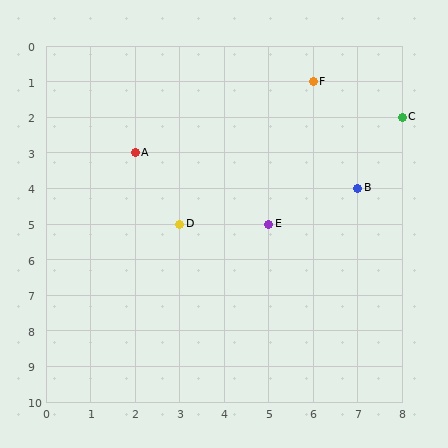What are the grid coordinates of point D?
Point D is at grid coordinates (3, 5).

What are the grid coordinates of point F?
Point F is at grid coordinates (6, 1).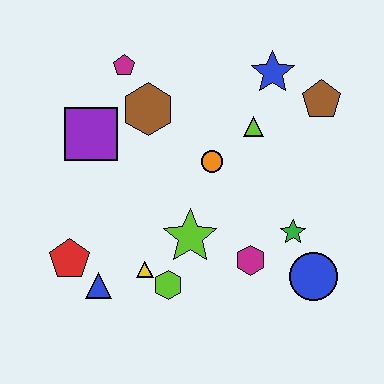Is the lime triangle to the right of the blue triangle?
Yes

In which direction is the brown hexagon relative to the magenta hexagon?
The brown hexagon is above the magenta hexagon.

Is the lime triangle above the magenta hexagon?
Yes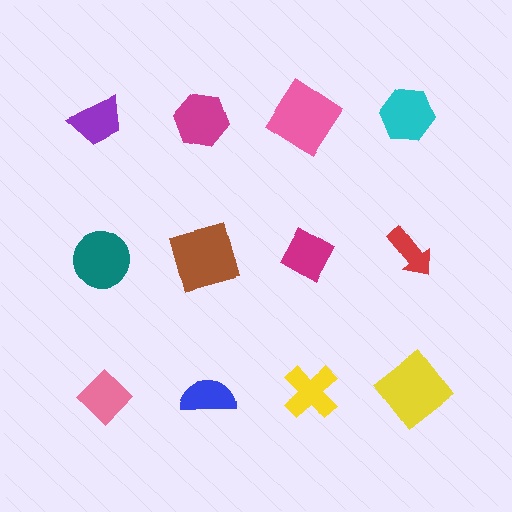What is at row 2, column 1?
A teal circle.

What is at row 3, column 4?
A yellow diamond.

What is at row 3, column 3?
A yellow cross.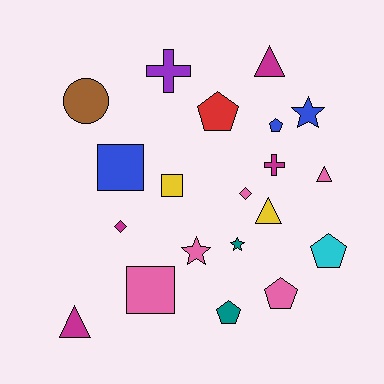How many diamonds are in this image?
There are 2 diamonds.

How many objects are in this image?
There are 20 objects.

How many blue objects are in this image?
There are 3 blue objects.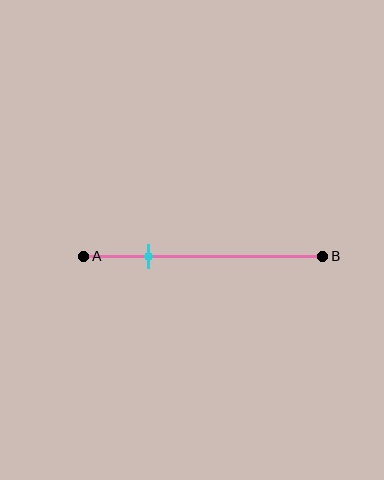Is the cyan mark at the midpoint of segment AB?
No, the mark is at about 25% from A, not at the 50% midpoint.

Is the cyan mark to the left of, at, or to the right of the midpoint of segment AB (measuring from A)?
The cyan mark is to the left of the midpoint of segment AB.